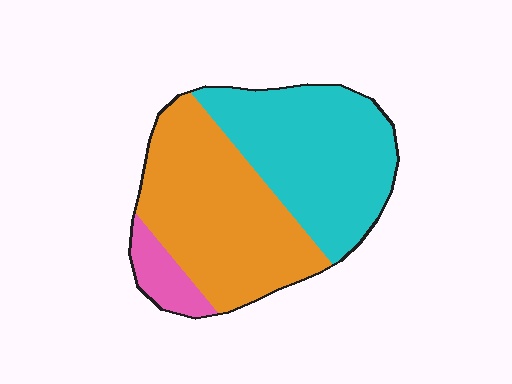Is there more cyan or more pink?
Cyan.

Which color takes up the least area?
Pink, at roughly 10%.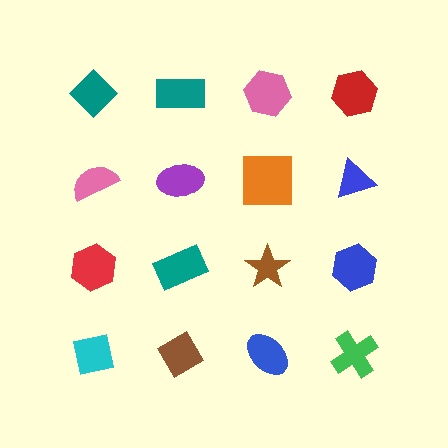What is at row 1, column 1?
A teal diamond.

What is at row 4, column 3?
A blue ellipse.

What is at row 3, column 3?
A brown star.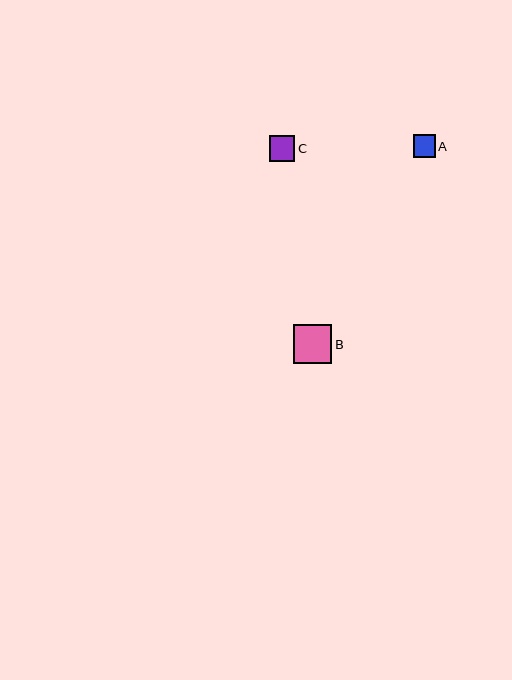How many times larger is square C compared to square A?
Square C is approximately 1.1 times the size of square A.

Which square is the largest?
Square B is the largest with a size of approximately 39 pixels.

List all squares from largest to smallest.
From largest to smallest: B, C, A.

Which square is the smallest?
Square A is the smallest with a size of approximately 22 pixels.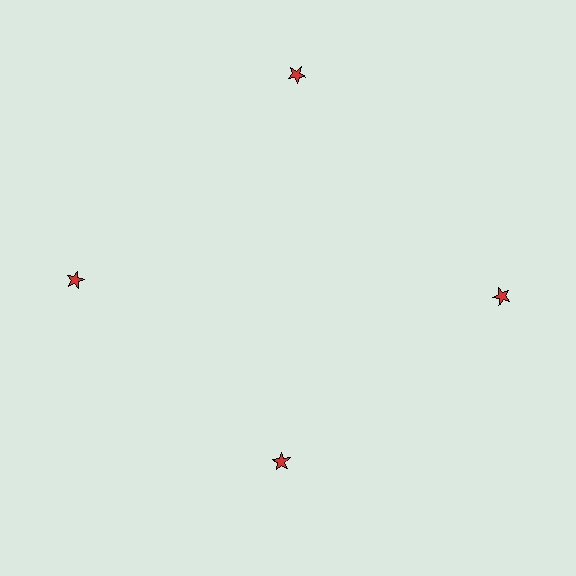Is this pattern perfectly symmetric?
No. The 4 red stars are arranged in a ring, but one element near the 6 o'clock position is pulled inward toward the center, breaking the 4-fold rotational symmetry.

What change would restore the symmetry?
The symmetry would be restored by moving it outward, back onto the ring so that all 4 stars sit at equal angles and equal distance from the center.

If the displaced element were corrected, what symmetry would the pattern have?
It would have 4-fold rotational symmetry — the pattern would map onto itself every 90 degrees.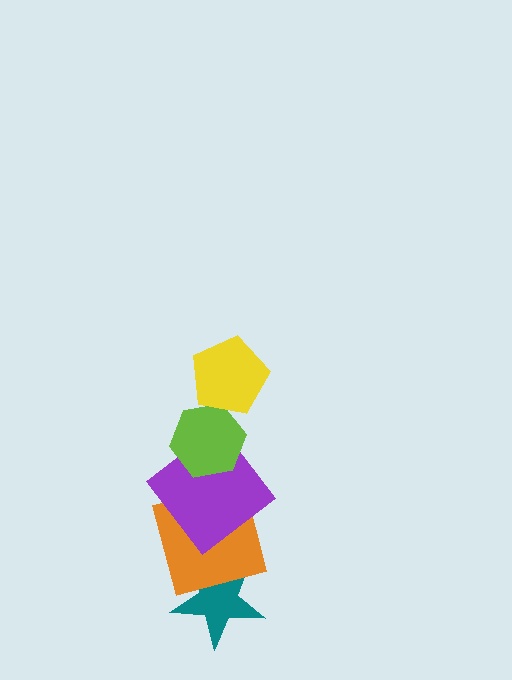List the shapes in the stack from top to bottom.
From top to bottom: the yellow pentagon, the lime hexagon, the purple diamond, the orange square, the teal star.